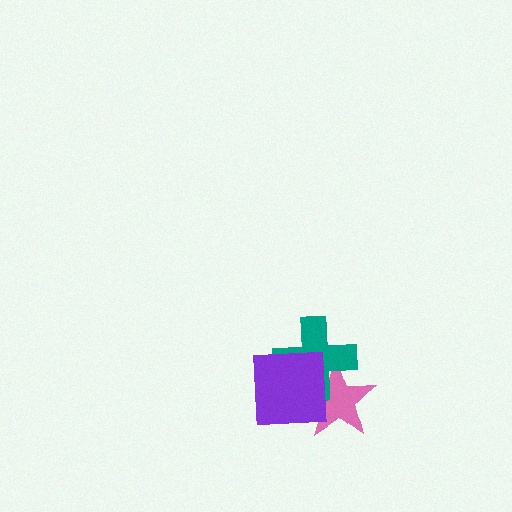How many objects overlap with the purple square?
2 objects overlap with the purple square.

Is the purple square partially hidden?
No, no other shape covers it.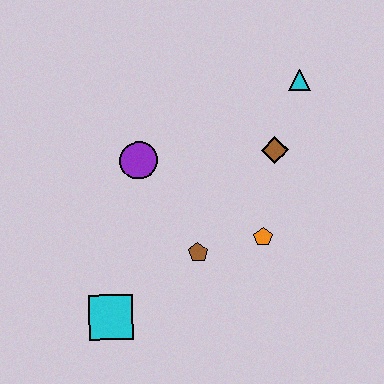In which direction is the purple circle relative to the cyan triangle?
The purple circle is to the left of the cyan triangle.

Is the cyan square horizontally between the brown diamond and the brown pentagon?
No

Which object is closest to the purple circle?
The brown pentagon is closest to the purple circle.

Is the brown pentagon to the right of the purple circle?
Yes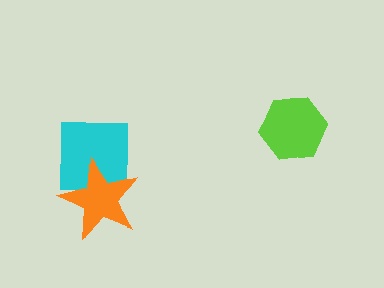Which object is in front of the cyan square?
The orange star is in front of the cyan square.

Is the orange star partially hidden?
No, no other shape covers it.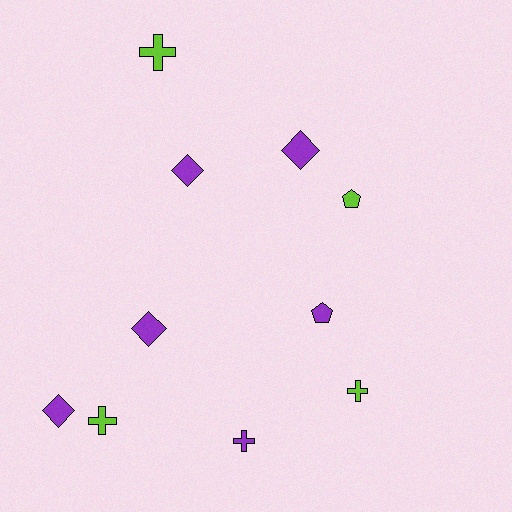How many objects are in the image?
There are 10 objects.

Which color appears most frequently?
Purple, with 6 objects.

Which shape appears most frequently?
Cross, with 4 objects.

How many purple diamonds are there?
There are 4 purple diamonds.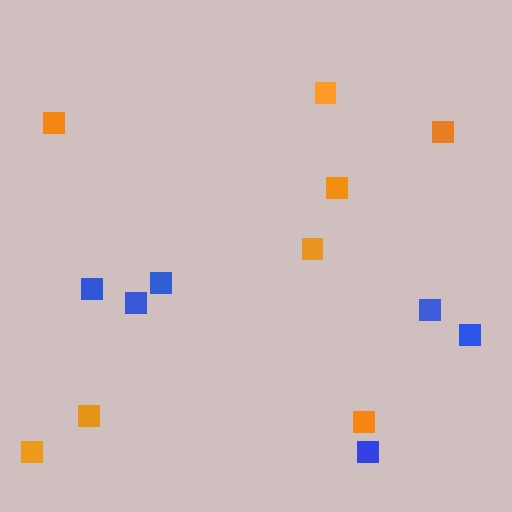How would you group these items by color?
There are 2 groups: one group of orange squares (8) and one group of blue squares (6).